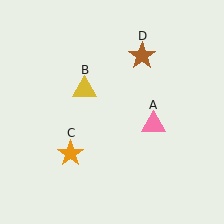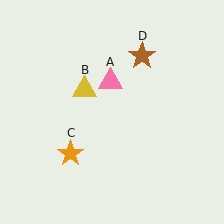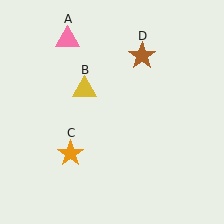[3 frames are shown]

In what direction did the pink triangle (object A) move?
The pink triangle (object A) moved up and to the left.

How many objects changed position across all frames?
1 object changed position: pink triangle (object A).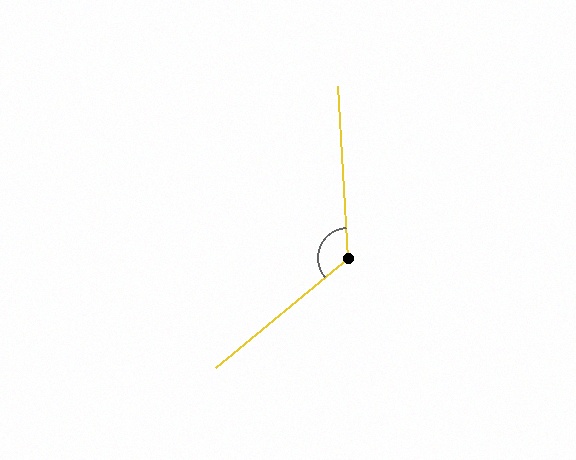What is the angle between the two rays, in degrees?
Approximately 126 degrees.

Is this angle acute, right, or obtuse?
It is obtuse.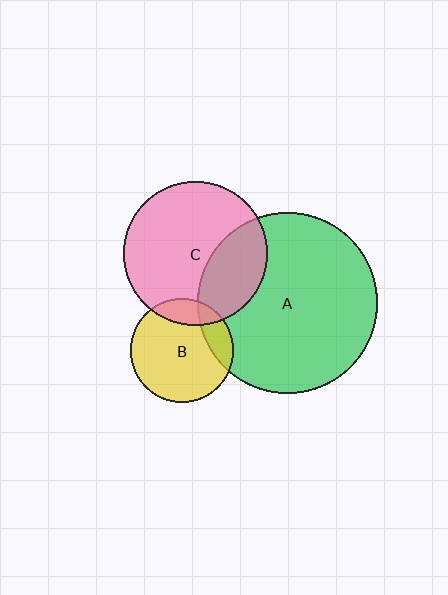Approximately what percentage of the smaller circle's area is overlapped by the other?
Approximately 30%.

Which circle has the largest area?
Circle A (green).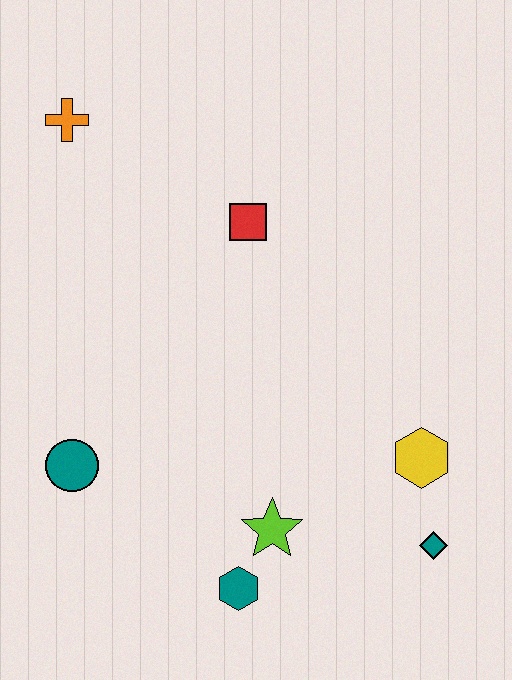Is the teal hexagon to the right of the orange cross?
Yes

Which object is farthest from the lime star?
The orange cross is farthest from the lime star.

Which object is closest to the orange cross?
The red square is closest to the orange cross.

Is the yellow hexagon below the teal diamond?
No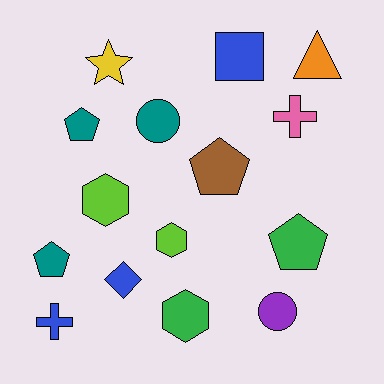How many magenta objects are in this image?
There are no magenta objects.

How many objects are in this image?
There are 15 objects.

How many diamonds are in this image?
There is 1 diamond.